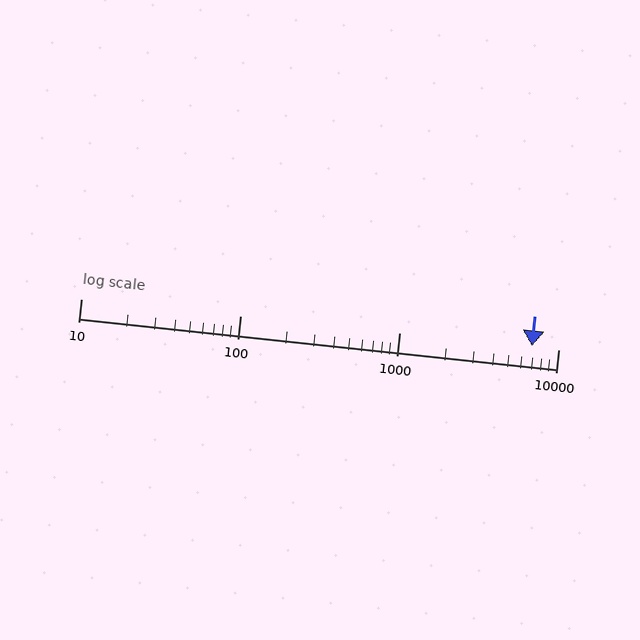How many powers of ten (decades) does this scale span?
The scale spans 3 decades, from 10 to 10000.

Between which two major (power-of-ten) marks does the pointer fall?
The pointer is between 1000 and 10000.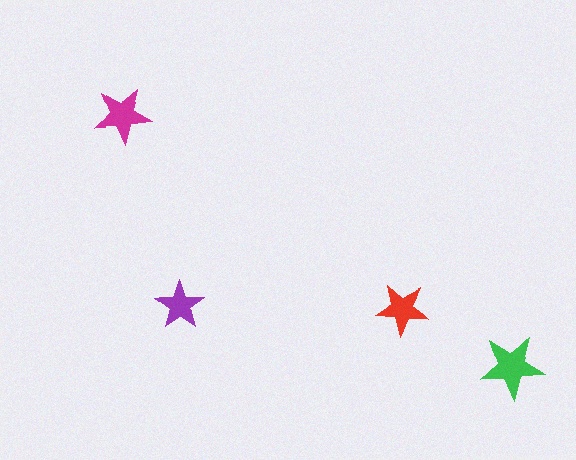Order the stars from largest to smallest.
the green one, the magenta one, the red one, the purple one.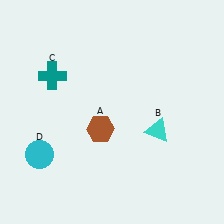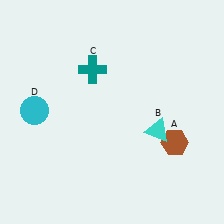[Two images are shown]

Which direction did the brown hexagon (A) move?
The brown hexagon (A) moved right.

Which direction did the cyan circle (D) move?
The cyan circle (D) moved up.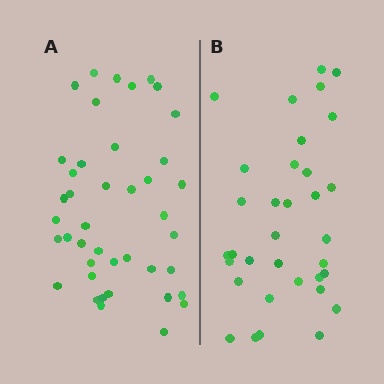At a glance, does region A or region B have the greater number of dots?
Region A (the left region) has more dots.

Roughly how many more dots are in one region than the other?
Region A has roughly 8 or so more dots than region B.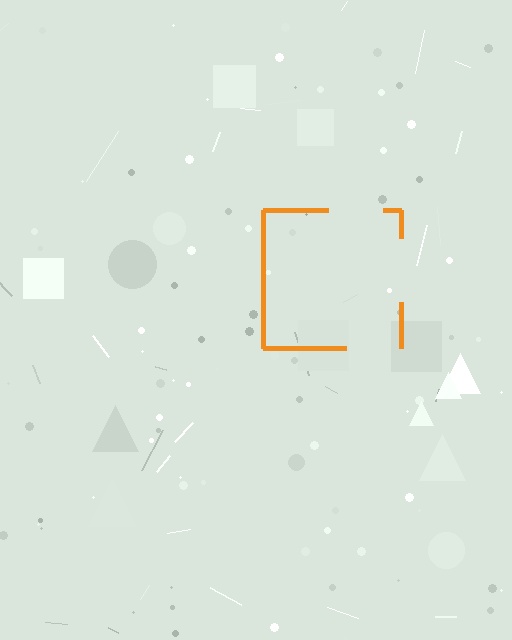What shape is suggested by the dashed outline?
The dashed outline suggests a square.